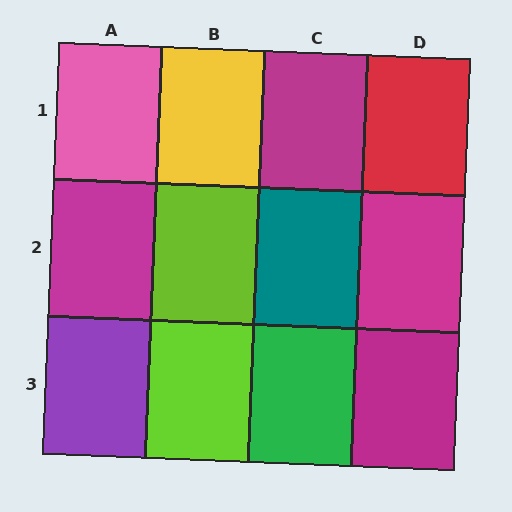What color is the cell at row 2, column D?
Magenta.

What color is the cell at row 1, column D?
Red.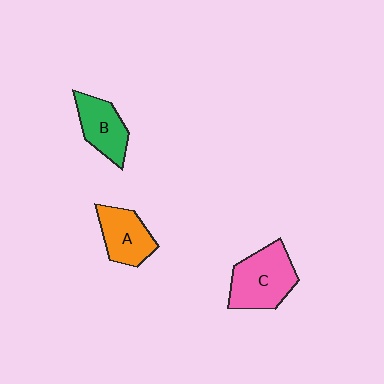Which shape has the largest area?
Shape C (pink).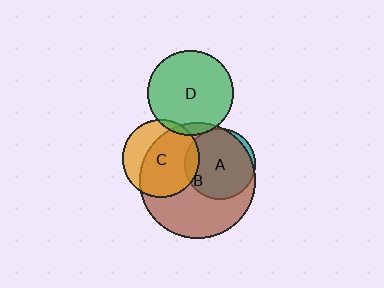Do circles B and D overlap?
Yes.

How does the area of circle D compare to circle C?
Approximately 1.2 times.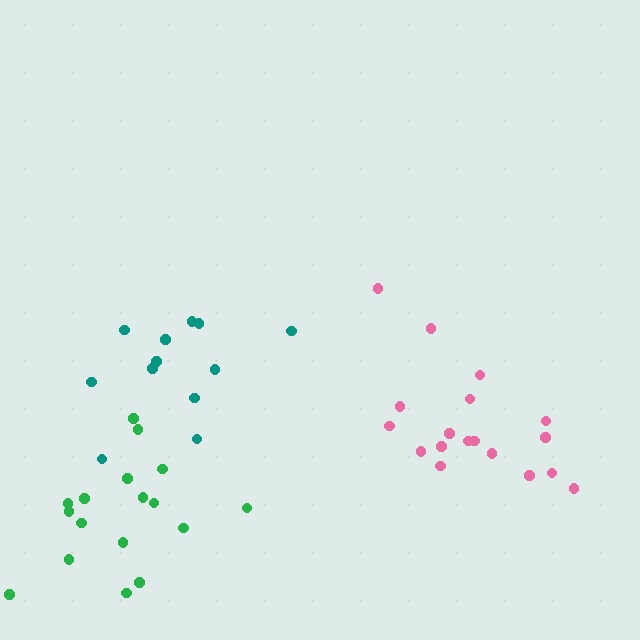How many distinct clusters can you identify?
There are 3 distinct clusters.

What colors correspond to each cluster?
The clusters are colored: green, pink, teal.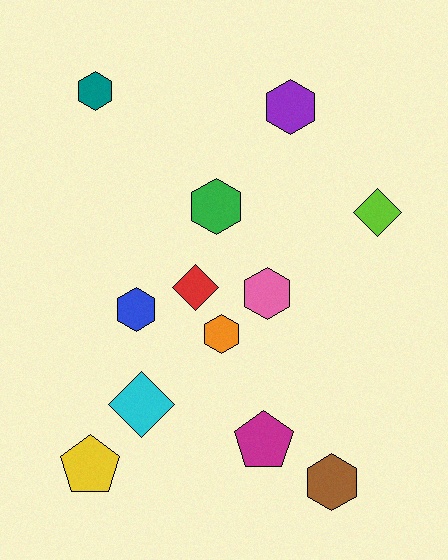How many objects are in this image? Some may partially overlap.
There are 12 objects.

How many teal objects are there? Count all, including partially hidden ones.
There is 1 teal object.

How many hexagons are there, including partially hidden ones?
There are 7 hexagons.